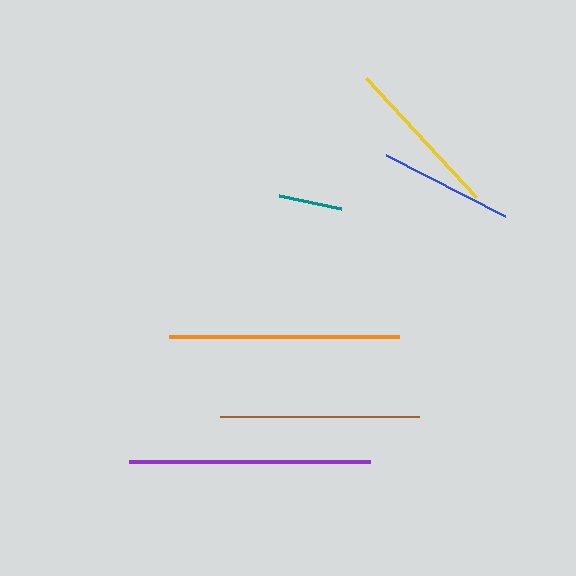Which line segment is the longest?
The purple line is the longest at approximately 241 pixels.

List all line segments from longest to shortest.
From longest to shortest: purple, orange, brown, yellow, blue, teal.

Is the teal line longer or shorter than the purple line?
The purple line is longer than the teal line.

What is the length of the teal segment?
The teal segment is approximately 63 pixels long.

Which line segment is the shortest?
The teal line is the shortest at approximately 63 pixels.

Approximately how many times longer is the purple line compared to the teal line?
The purple line is approximately 3.8 times the length of the teal line.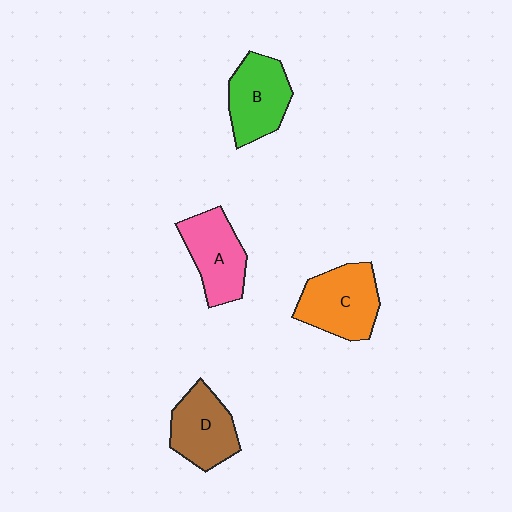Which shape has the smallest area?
Shape D (brown).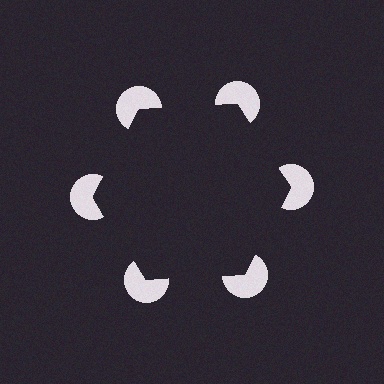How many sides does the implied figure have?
6 sides.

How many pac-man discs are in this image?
There are 6 — one at each vertex of the illusory hexagon.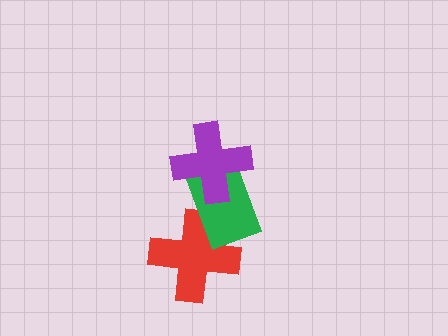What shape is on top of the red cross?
The green rectangle is on top of the red cross.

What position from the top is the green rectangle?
The green rectangle is 2nd from the top.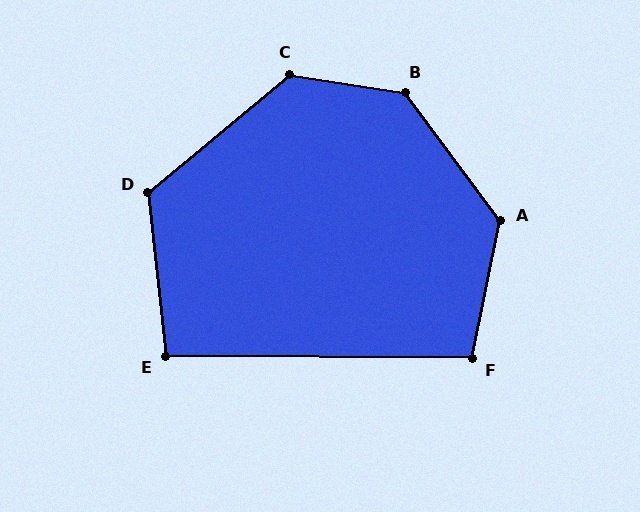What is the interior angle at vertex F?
Approximately 101 degrees (obtuse).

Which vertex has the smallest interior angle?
E, at approximately 97 degrees.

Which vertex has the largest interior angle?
B, at approximately 136 degrees.